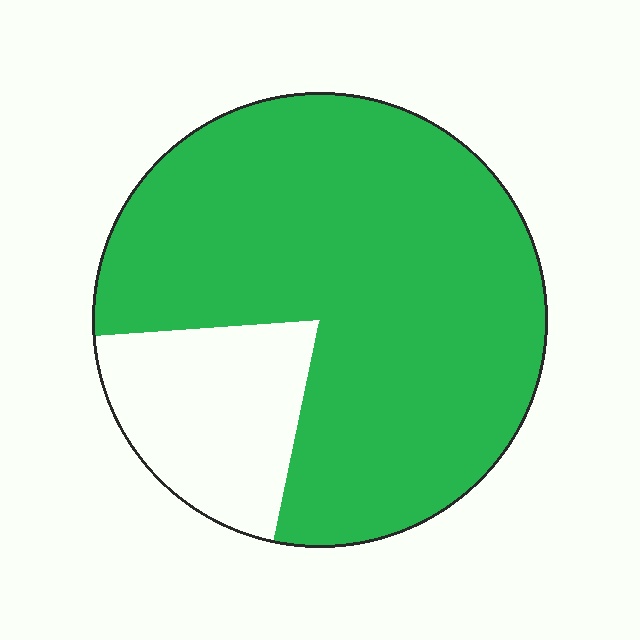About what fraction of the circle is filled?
About four fifths (4/5).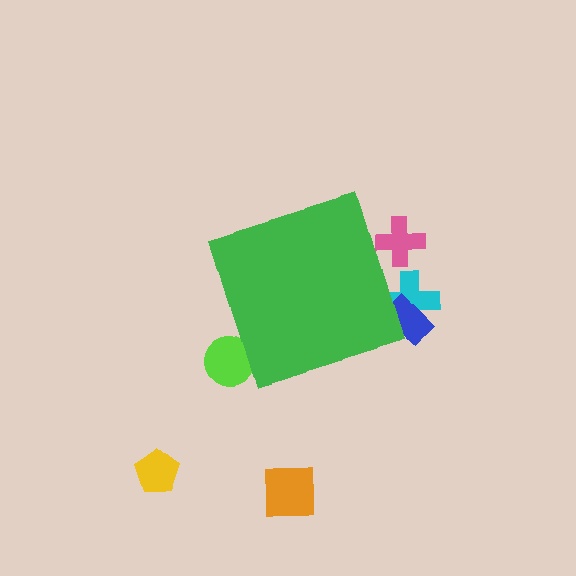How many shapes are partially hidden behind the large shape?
4 shapes are partially hidden.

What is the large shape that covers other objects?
A green diamond.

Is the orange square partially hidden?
No, the orange square is fully visible.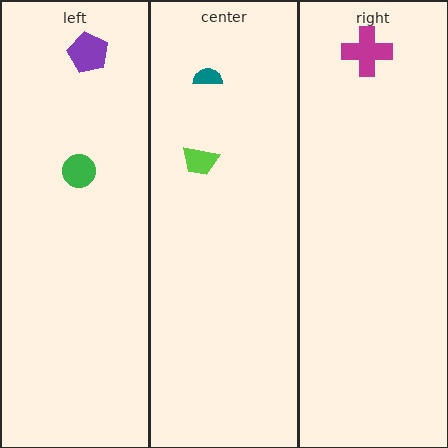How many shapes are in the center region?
2.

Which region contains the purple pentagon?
The left region.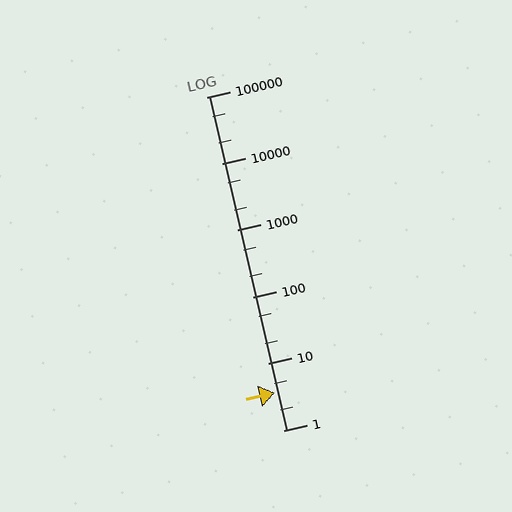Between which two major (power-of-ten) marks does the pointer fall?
The pointer is between 1 and 10.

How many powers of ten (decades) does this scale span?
The scale spans 5 decades, from 1 to 100000.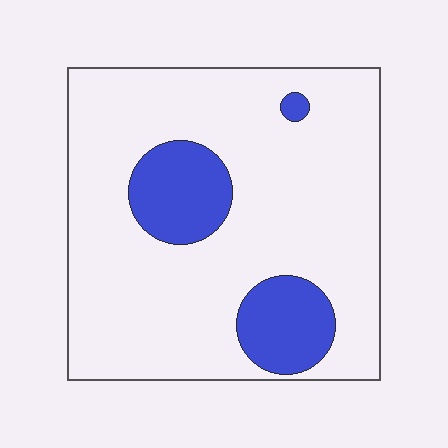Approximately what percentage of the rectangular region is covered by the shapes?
Approximately 15%.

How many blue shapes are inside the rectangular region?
3.